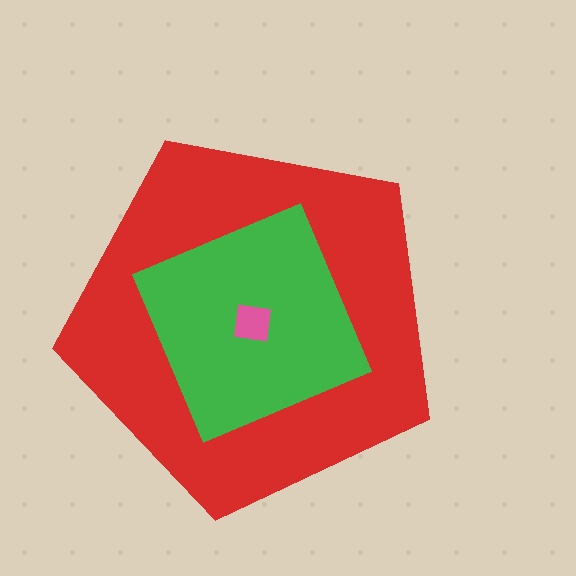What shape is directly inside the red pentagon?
The green square.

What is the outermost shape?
The red pentagon.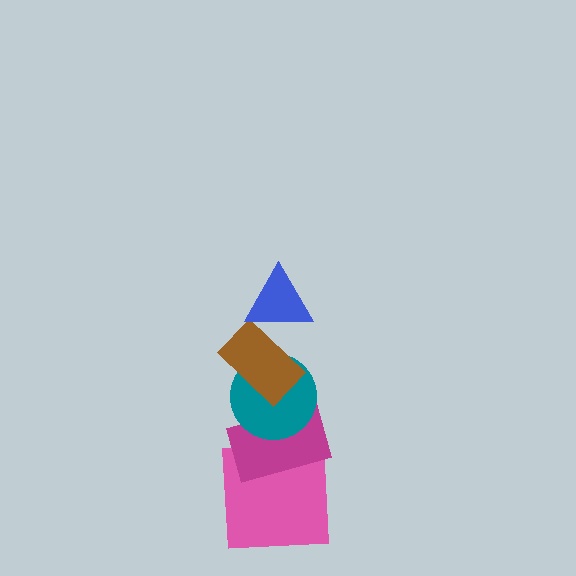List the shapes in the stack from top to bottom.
From top to bottom: the blue triangle, the brown rectangle, the teal circle, the magenta rectangle, the pink square.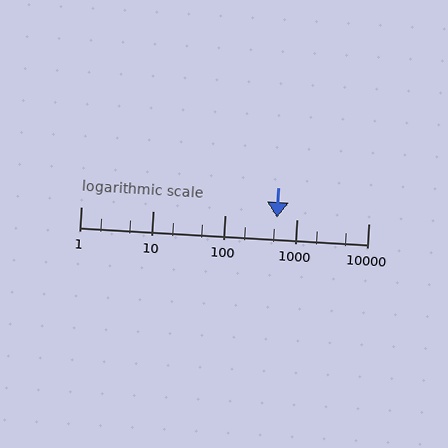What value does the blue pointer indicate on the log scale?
The pointer indicates approximately 540.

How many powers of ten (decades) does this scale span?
The scale spans 4 decades, from 1 to 10000.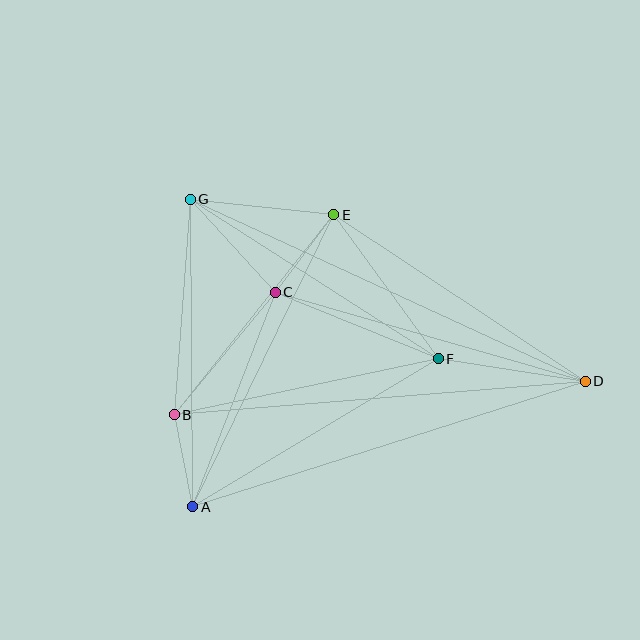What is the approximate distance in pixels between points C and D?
The distance between C and D is approximately 322 pixels.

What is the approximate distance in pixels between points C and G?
The distance between C and G is approximately 126 pixels.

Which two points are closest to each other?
Points A and B are closest to each other.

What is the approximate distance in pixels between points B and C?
The distance between B and C is approximately 159 pixels.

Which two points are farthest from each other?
Points D and G are farthest from each other.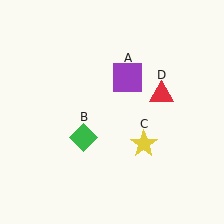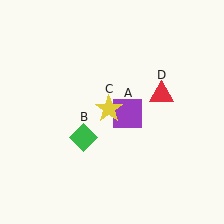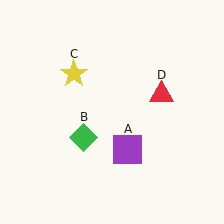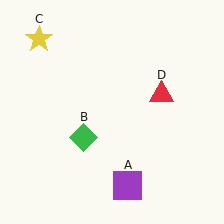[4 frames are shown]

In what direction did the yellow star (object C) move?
The yellow star (object C) moved up and to the left.